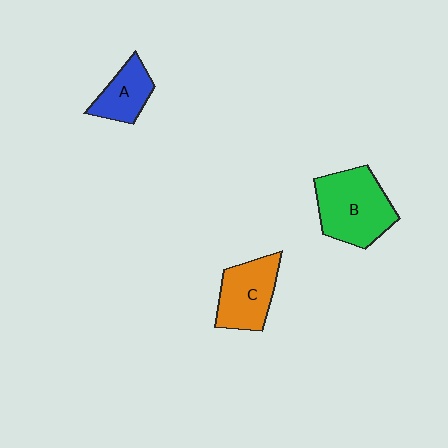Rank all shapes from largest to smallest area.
From largest to smallest: B (green), C (orange), A (blue).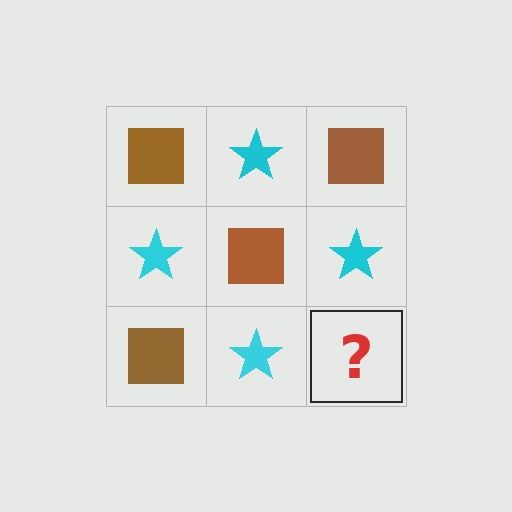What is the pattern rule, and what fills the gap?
The rule is that it alternates brown square and cyan star in a checkerboard pattern. The gap should be filled with a brown square.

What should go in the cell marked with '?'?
The missing cell should contain a brown square.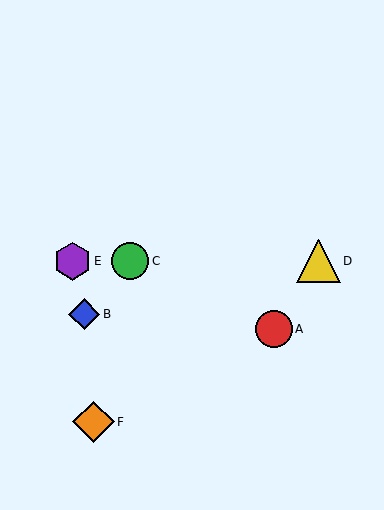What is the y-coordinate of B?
Object B is at y≈314.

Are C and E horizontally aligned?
Yes, both are at y≈261.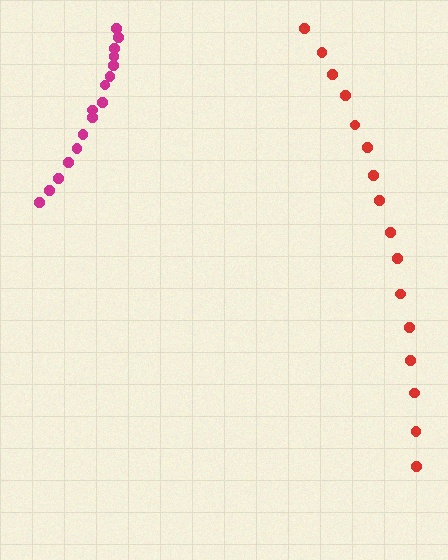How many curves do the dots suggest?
There are 2 distinct paths.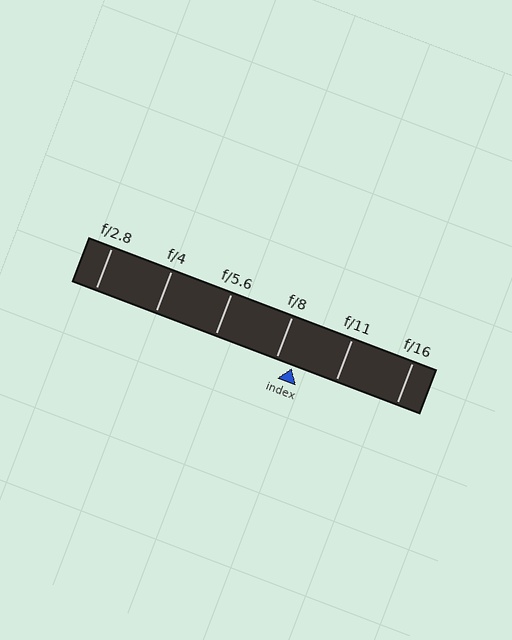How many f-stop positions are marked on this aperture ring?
There are 6 f-stop positions marked.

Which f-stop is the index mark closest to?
The index mark is closest to f/8.